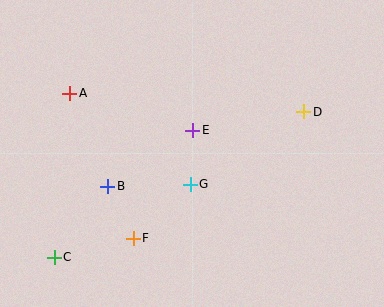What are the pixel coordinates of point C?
Point C is at (54, 257).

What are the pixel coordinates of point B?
Point B is at (108, 186).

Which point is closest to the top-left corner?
Point A is closest to the top-left corner.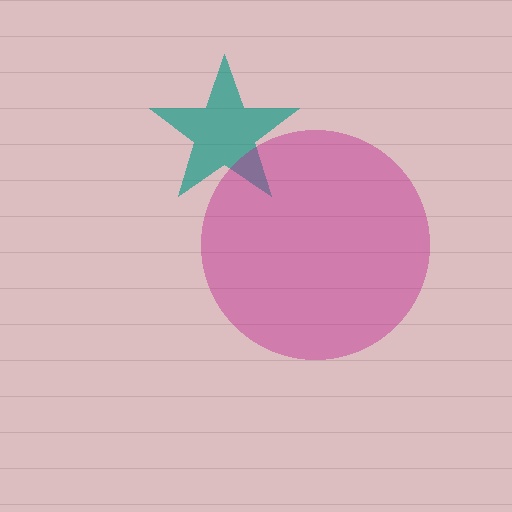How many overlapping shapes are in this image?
There are 2 overlapping shapes in the image.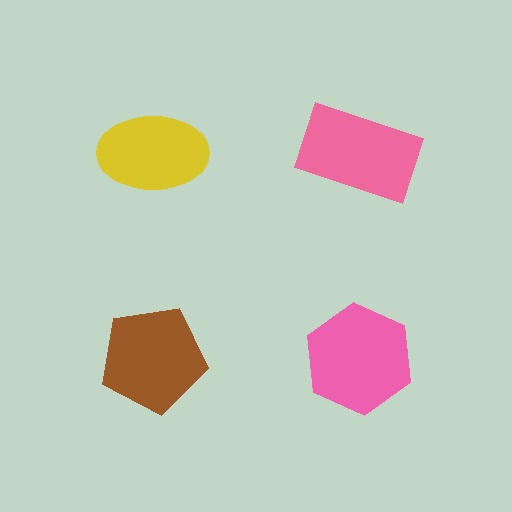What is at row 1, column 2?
A pink rectangle.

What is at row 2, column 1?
A brown pentagon.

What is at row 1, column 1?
A yellow ellipse.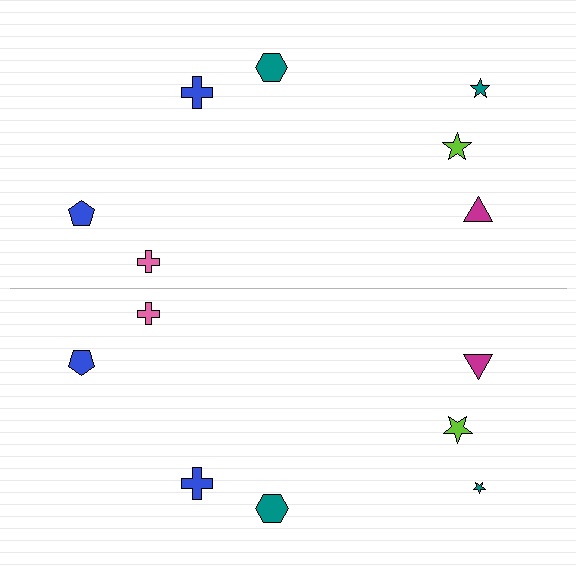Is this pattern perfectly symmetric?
No, the pattern is not perfectly symmetric. The teal star on the bottom side has a different size than its mirror counterpart.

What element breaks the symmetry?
The teal star on the bottom side has a different size than its mirror counterpart.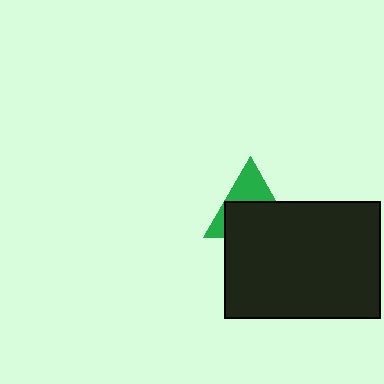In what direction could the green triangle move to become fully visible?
The green triangle could move up. That would shift it out from behind the black rectangle entirely.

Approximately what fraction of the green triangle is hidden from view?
Roughly 59% of the green triangle is hidden behind the black rectangle.